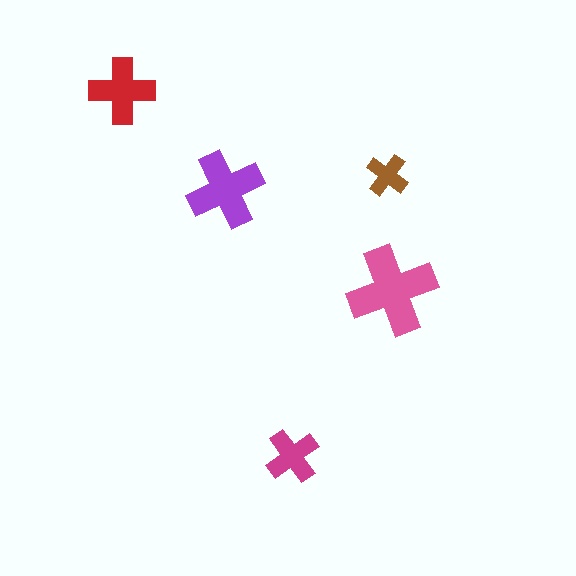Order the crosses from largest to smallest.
the pink one, the purple one, the red one, the magenta one, the brown one.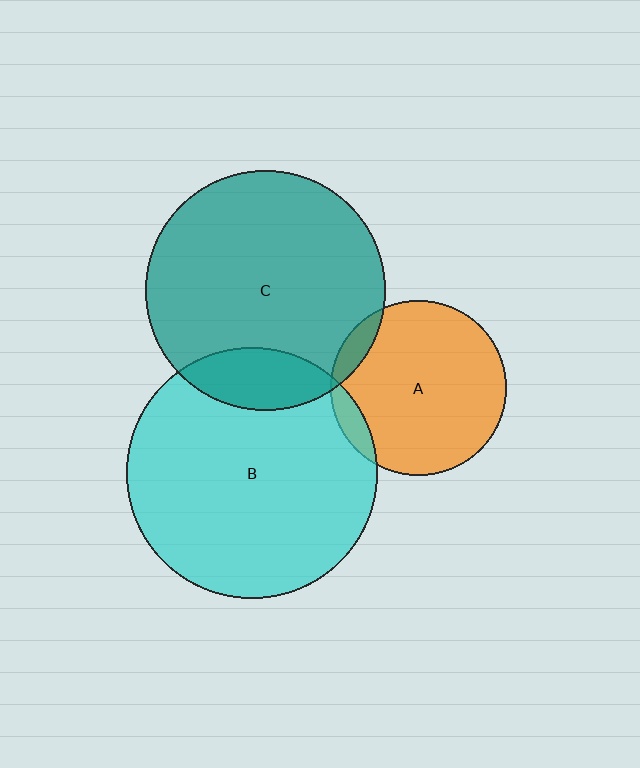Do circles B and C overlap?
Yes.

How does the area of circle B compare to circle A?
Approximately 2.0 times.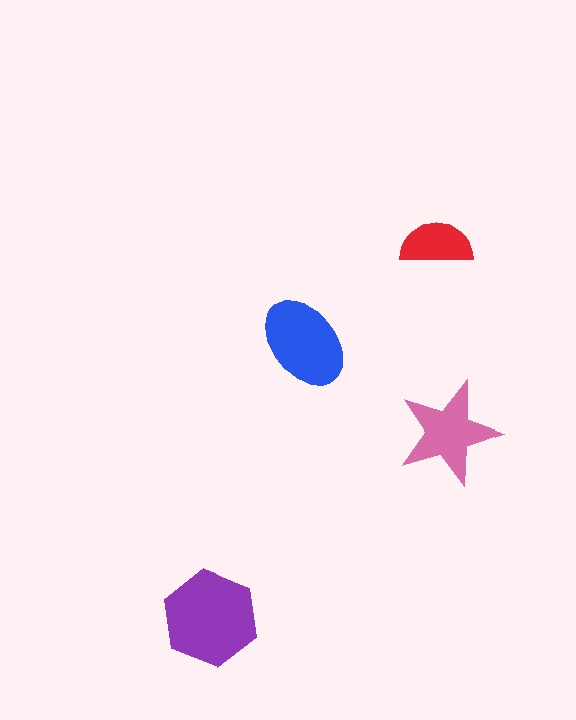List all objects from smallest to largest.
The red semicircle, the pink star, the blue ellipse, the purple hexagon.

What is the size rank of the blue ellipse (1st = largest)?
2nd.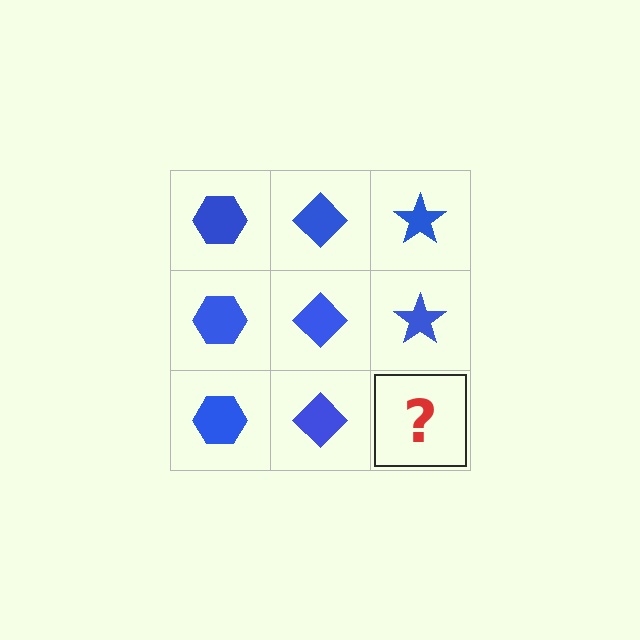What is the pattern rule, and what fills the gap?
The rule is that each column has a consistent shape. The gap should be filled with a blue star.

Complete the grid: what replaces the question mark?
The question mark should be replaced with a blue star.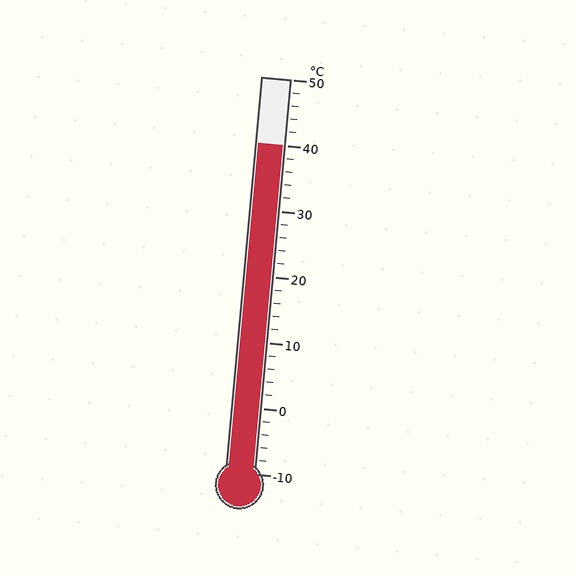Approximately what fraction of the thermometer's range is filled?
The thermometer is filled to approximately 85% of its range.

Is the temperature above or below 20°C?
The temperature is above 20°C.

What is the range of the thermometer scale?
The thermometer scale ranges from -10°C to 50°C.